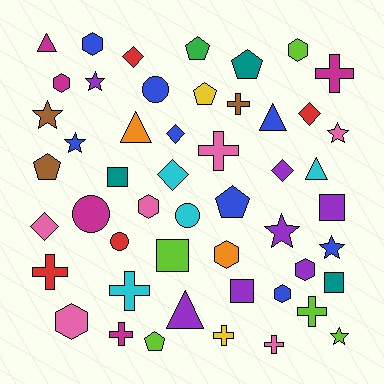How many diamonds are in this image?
There are 6 diamonds.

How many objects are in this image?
There are 50 objects.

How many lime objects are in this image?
There are 5 lime objects.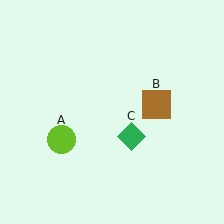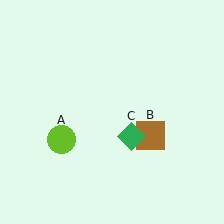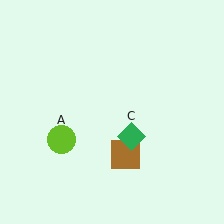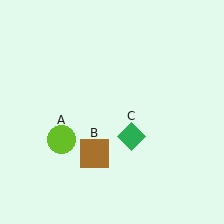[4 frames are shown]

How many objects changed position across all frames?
1 object changed position: brown square (object B).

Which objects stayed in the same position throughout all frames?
Lime circle (object A) and green diamond (object C) remained stationary.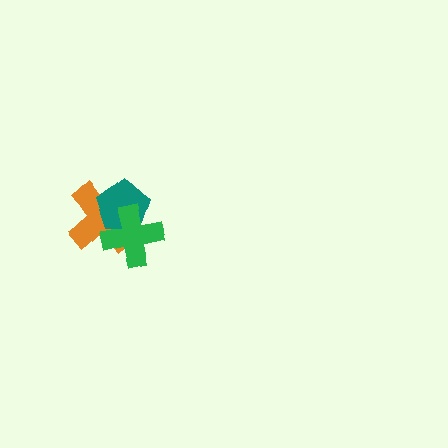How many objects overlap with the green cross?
2 objects overlap with the green cross.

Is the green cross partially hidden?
No, no other shape covers it.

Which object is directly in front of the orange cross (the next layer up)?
The teal pentagon is directly in front of the orange cross.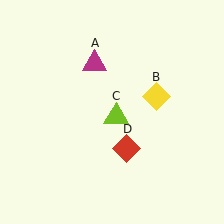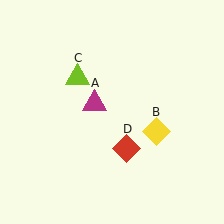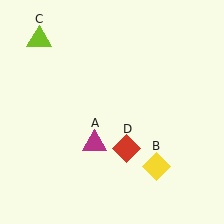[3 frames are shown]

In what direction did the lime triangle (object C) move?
The lime triangle (object C) moved up and to the left.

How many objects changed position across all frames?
3 objects changed position: magenta triangle (object A), yellow diamond (object B), lime triangle (object C).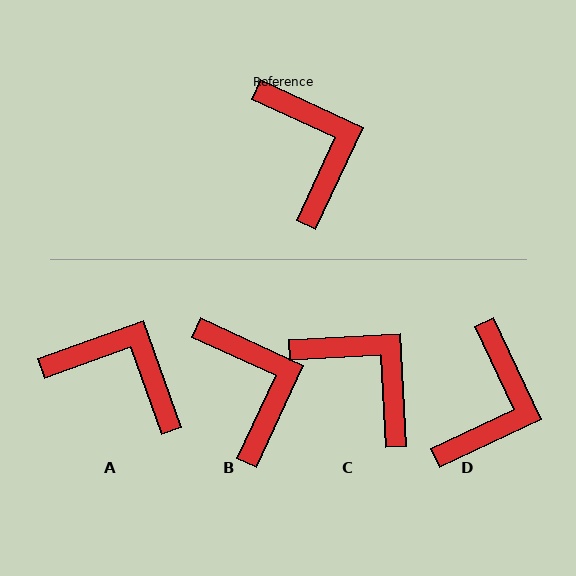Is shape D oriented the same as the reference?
No, it is off by about 40 degrees.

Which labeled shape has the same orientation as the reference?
B.